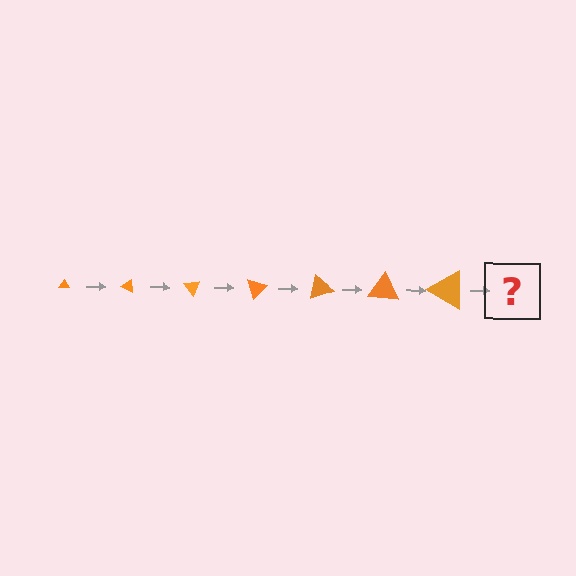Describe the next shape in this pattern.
It should be a triangle, larger than the previous one and rotated 175 degrees from the start.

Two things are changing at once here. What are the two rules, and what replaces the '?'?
The two rules are that the triangle grows larger each step and it rotates 25 degrees each step. The '?' should be a triangle, larger than the previous one and rotated 175 degrees from the start.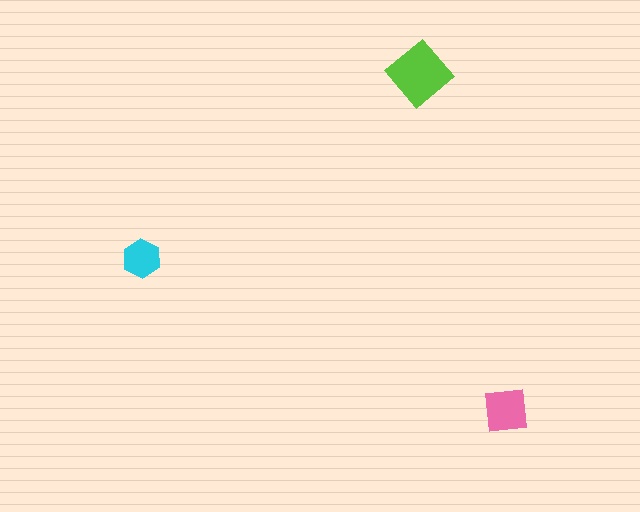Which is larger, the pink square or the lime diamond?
The lime diamond.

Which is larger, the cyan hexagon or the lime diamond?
The lime diamond.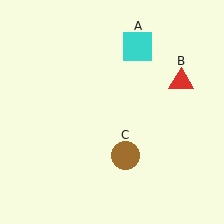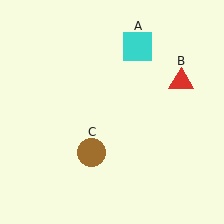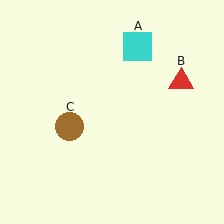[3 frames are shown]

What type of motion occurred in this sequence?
The brown circle (object C) rotated clockwise around the center of the scene.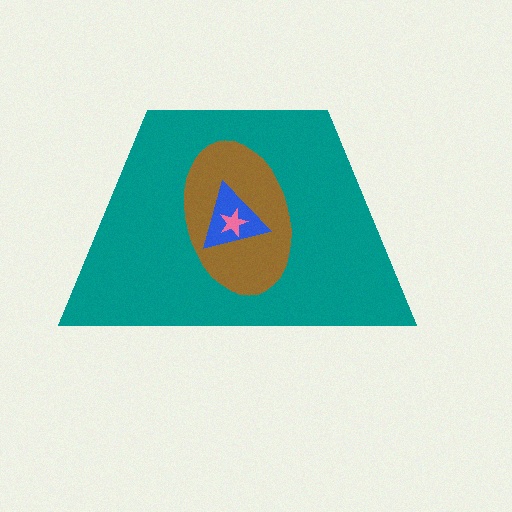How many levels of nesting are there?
4.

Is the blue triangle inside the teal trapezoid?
Yes.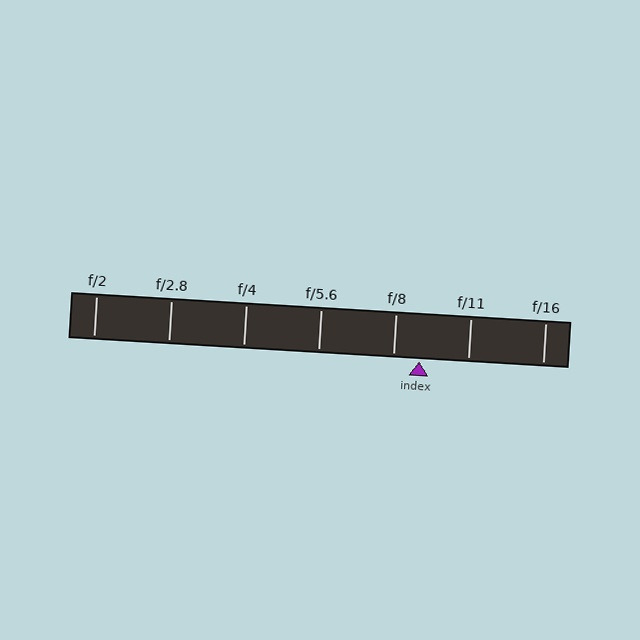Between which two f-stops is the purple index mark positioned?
The index mark is between f/8 and f/11.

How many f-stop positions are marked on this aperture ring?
There are 7 f-stop positions marked.